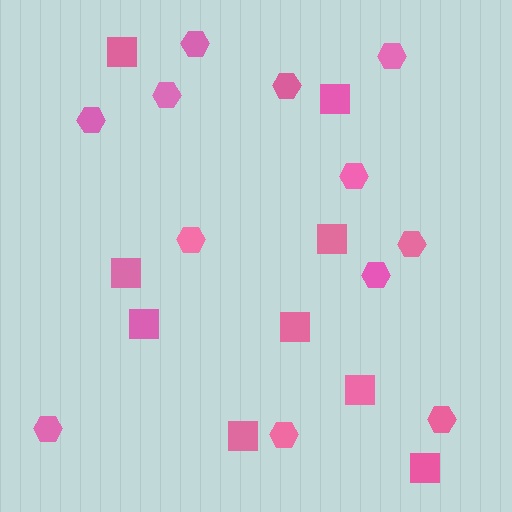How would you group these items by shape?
There are 2 groups: one group of hexagons (12) and one group of squares (9).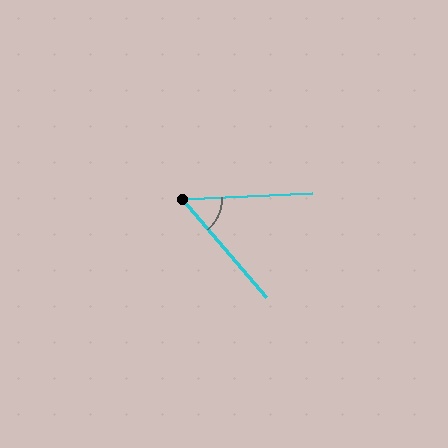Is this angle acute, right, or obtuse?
It is acute.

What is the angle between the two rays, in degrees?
Approximately 52 degrees.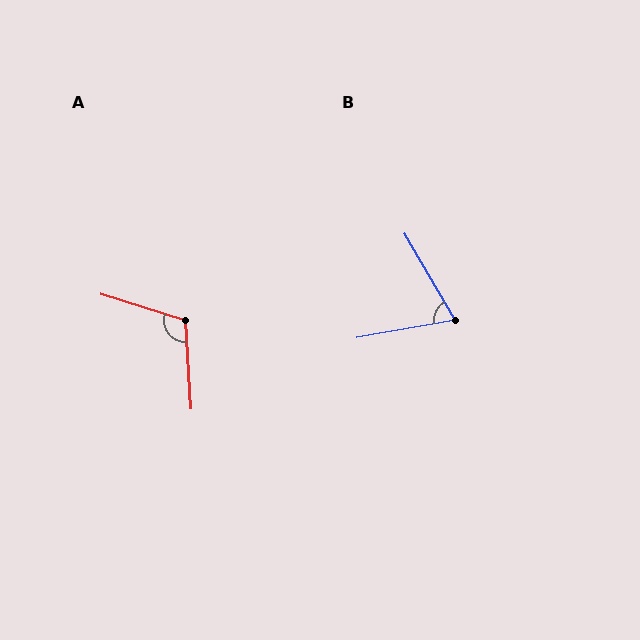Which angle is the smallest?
B, at approximately 69 degrees.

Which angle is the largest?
A, at approximately 111 degrees.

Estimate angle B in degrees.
Approximately 69 degrees.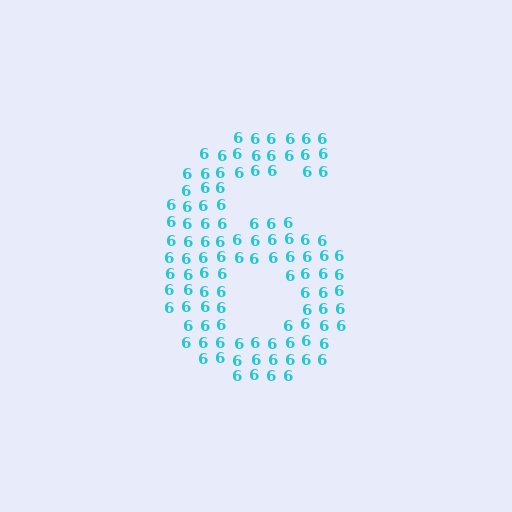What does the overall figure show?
The overall figure shows the digit 6.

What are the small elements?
The small elements are digit 6's.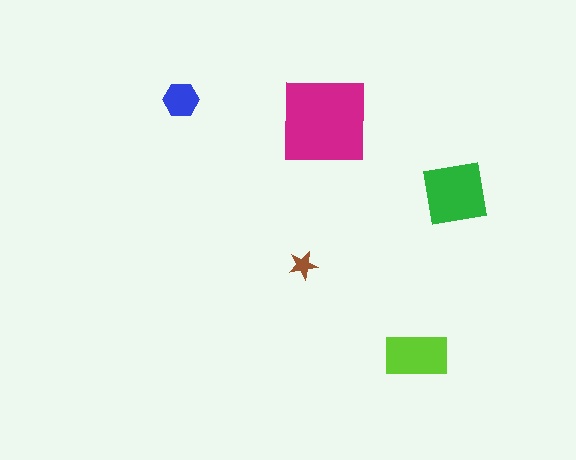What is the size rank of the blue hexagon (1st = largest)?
4th.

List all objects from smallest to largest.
The brown star, the blue hexagon, the lime rectangle, the green square, the magenta square.